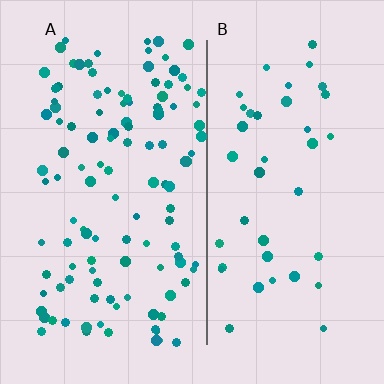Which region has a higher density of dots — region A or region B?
A (the left).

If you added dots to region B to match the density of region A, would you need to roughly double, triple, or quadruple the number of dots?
Approximately triple.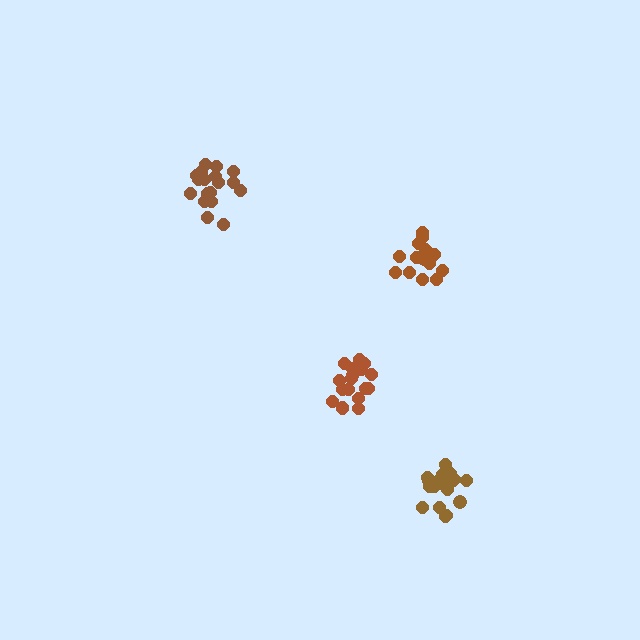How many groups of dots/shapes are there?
There are 4 groups.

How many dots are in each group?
Group 1: 16 dots, Group 2: 20 dots, Group 3: 20 dots, Group 4: 17 dots (73 total).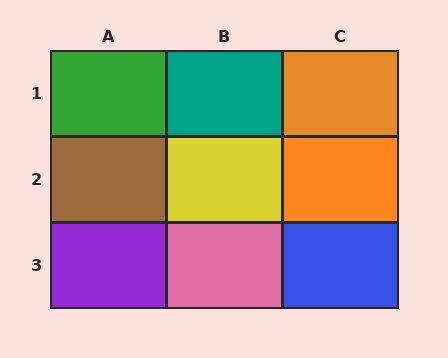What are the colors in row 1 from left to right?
Green, teal, orange.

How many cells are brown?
1 cell is brown.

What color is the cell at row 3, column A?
Purple.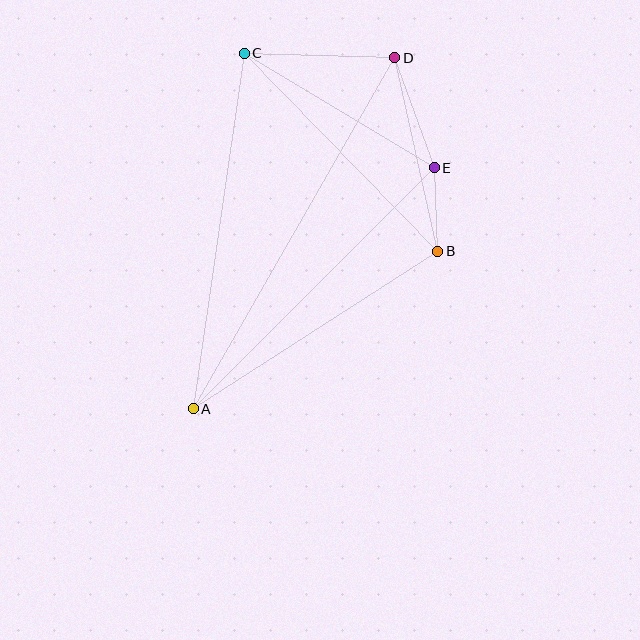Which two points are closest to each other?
Points B and E are closest to each other.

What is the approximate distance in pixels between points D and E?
The distance between D and E is approximately 117 pixels.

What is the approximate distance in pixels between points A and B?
The distance between A and B is approximately 291 pixels.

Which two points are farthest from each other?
Points A and D are farthest from each other.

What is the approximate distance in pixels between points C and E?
The distance between C and E is approximately 222 pixels.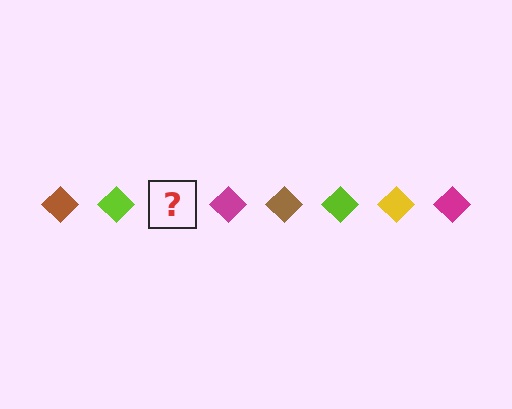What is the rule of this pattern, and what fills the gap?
The rule is that the pattern cycles through brown, lime, yellow, magenta diamonds. The gap should be filled with a yellow diamond.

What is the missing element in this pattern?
The missing element is a yellow diamond.